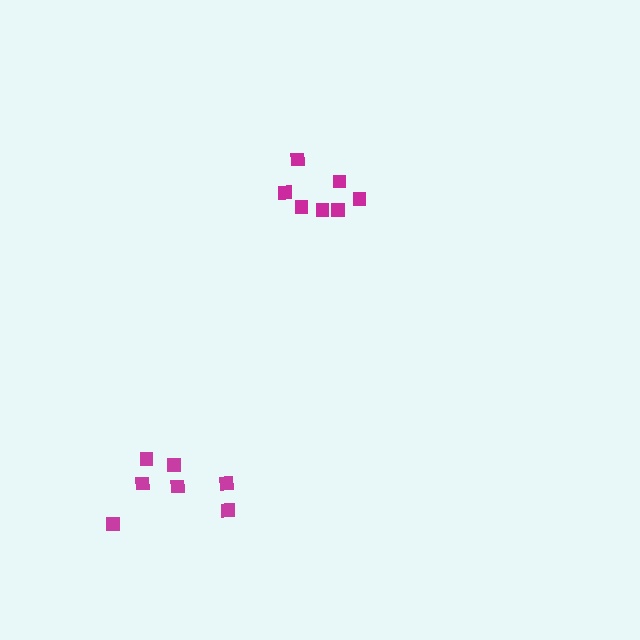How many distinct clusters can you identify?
There are 2 distinct clusters.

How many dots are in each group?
Group 1: 7 dots, Group 2: 7 dots (14 total).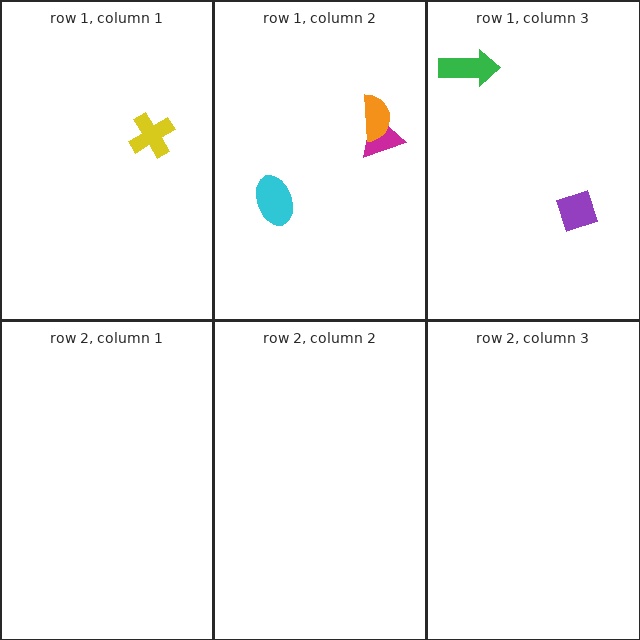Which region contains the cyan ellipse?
The row 1, column 2 region.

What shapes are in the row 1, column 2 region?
The cyan ellipse, the magenta triangle, the orange semicircle.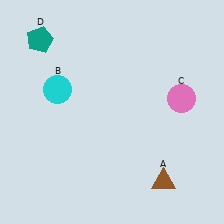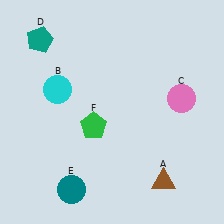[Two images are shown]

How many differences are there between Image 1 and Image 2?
There are 2 differences between the two images.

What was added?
A teal circle (E), a green pentagon (F) were added in Image 2.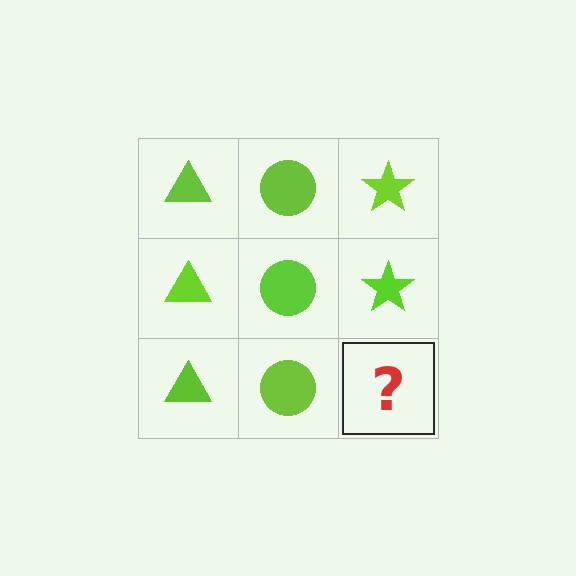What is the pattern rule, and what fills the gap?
The rule is that each column has a consistent shape. The gap should be filled with a lime star.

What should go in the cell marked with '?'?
The missing cell should contain a lime star.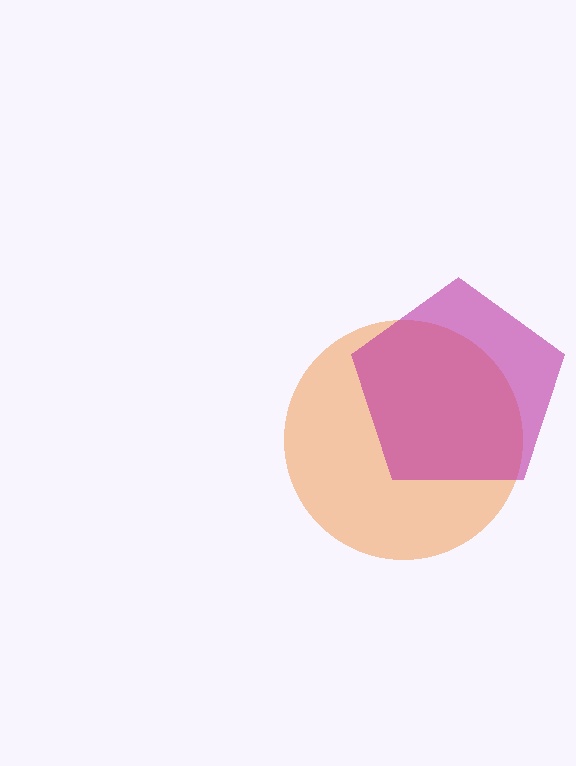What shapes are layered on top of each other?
The layered shapes are: an orange circle, a magenta pentagon.